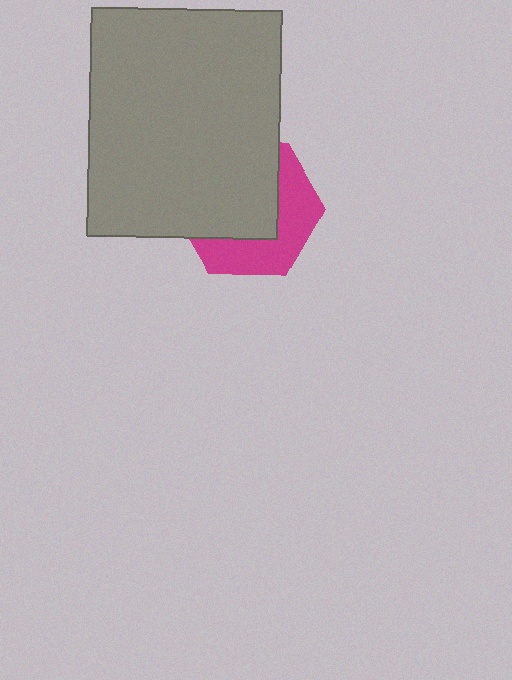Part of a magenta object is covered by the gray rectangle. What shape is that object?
It is a hexagon.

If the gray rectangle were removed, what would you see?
You would see the complete magenta hexagon.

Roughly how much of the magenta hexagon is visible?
A small part of it is visible (roughly 43%).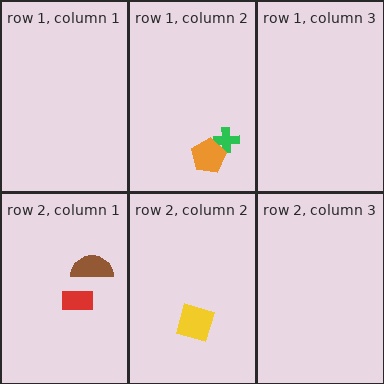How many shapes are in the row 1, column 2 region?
2.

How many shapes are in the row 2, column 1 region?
2.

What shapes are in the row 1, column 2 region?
The green cross, the orange pentagon.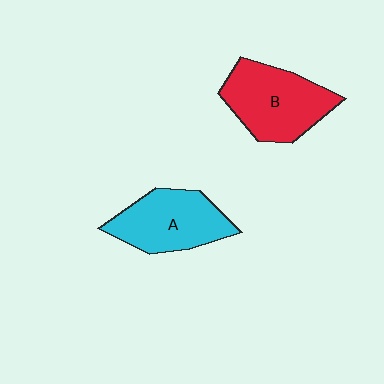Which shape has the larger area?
Shape B (red).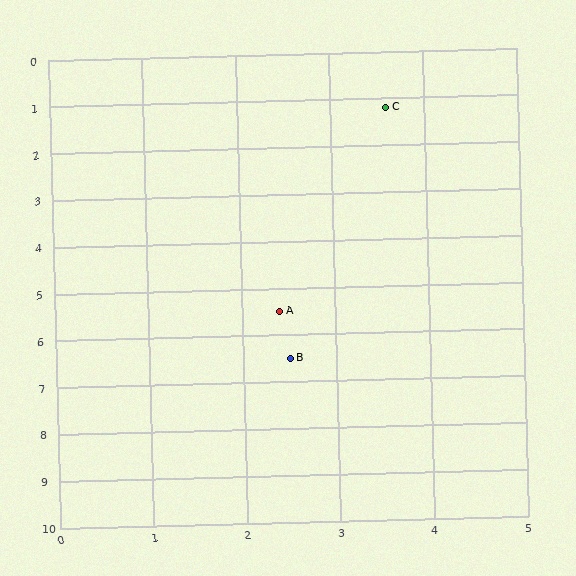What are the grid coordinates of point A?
Point A is at approximately (2.4, 5.5).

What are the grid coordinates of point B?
Point B is at approximately (2.5, 6.5).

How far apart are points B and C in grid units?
Points B and C are about 5.4 grid units apart.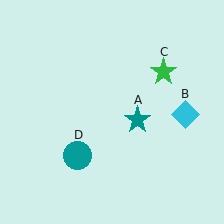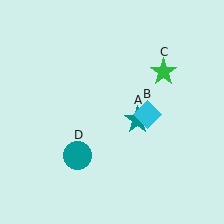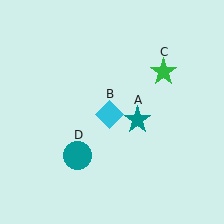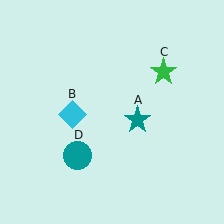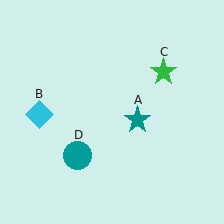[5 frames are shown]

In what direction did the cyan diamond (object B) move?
The cyan diamond (object B) moved left.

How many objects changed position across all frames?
1 object changed position: cyan diamond (object B).